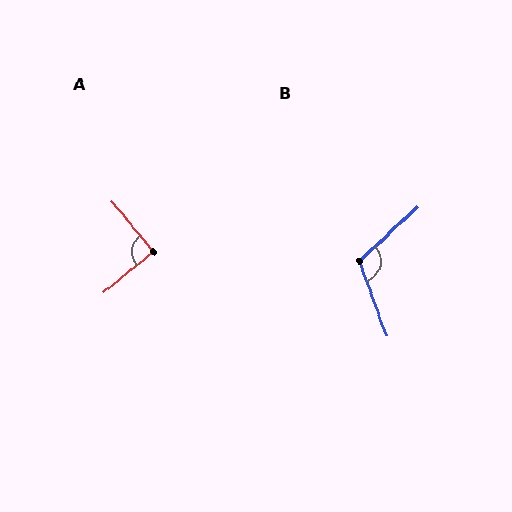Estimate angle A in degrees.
Approximately 90 degrees.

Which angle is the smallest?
A, at approximately 90 degrees.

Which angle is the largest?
B, at approximately 113 degrees.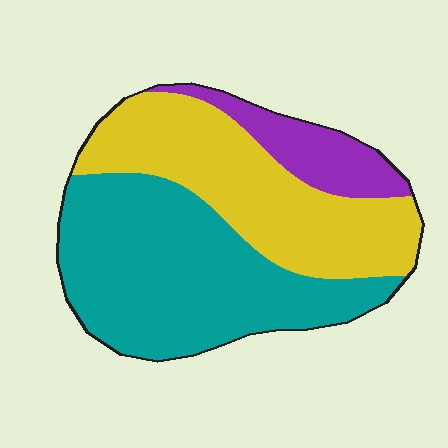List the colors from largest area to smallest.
From largest to smallest: teal, yellow, purple.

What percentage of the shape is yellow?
Yellow covers around 40% of the shape.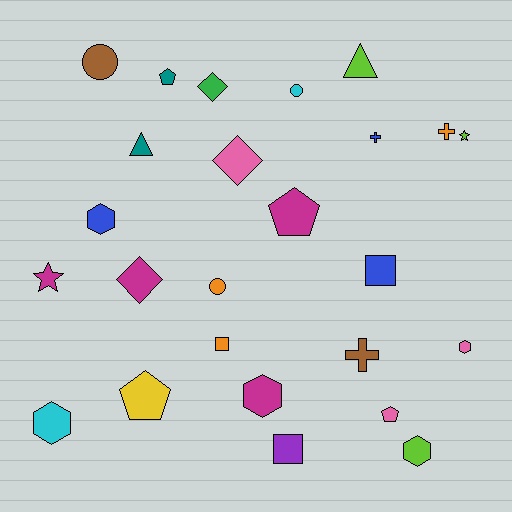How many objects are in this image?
There are 25 objects.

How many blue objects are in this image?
There are 3 blue objects.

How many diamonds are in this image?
There are 3 diamonds.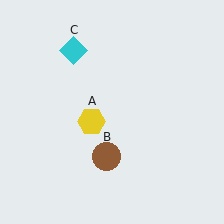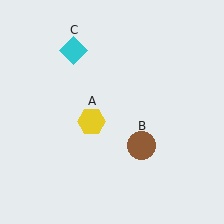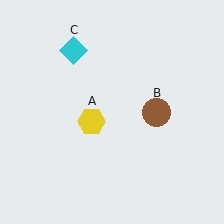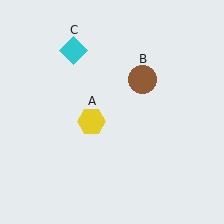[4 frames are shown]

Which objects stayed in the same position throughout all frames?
Yellow hexagon (object A) and cyan diamond (object C) remained stationary.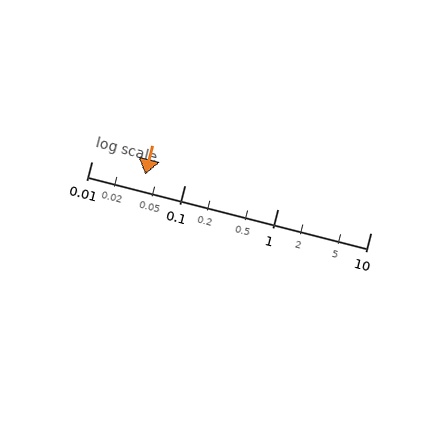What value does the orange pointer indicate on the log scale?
The pointer indicates approximately 0.038.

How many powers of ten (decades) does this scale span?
The scale spans 3 decades, from 0.01 to 10.